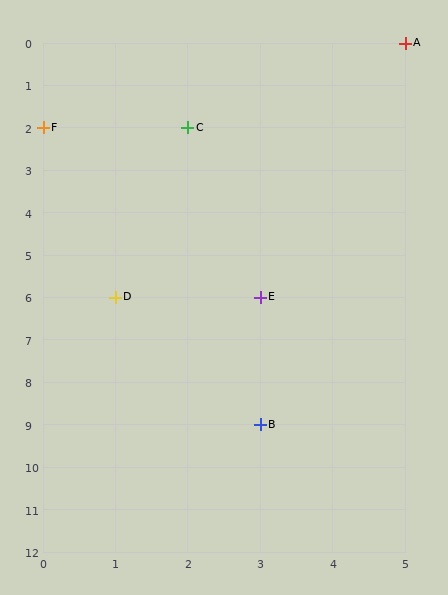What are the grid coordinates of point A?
Point A is at grid coordinates (5, 0).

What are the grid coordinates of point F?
Point F is at grid coordinates (0, 2).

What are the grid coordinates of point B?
Point B is at grid coordinates (3, 9).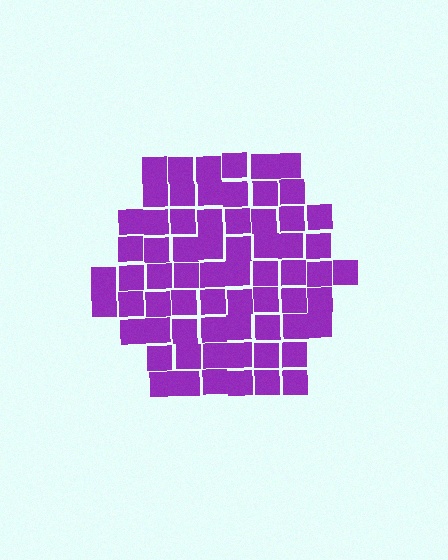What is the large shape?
The large shape is a hexagon.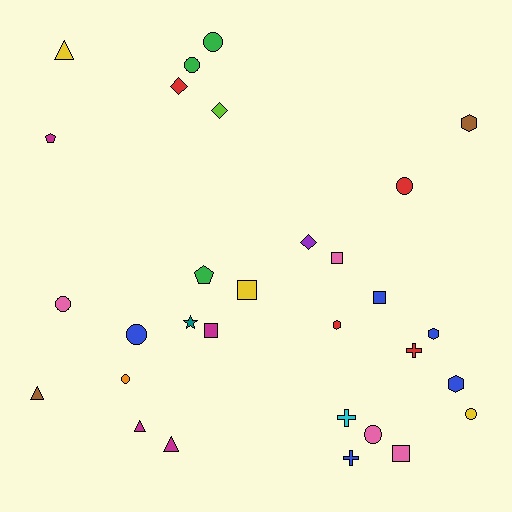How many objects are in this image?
There are 30 objects.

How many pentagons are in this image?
There are 2 pentagons.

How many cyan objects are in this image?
There is 1 cyan object.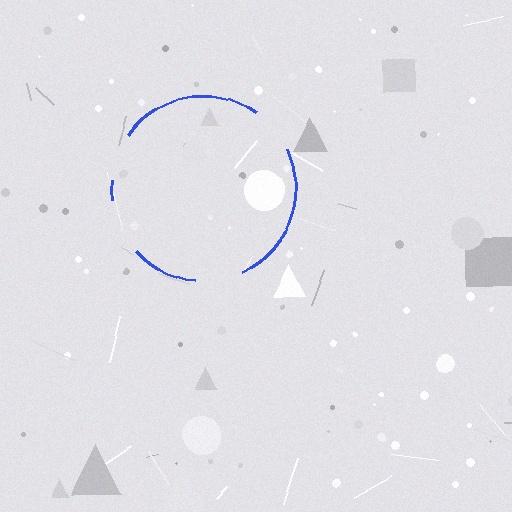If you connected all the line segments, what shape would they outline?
They would outline a circle.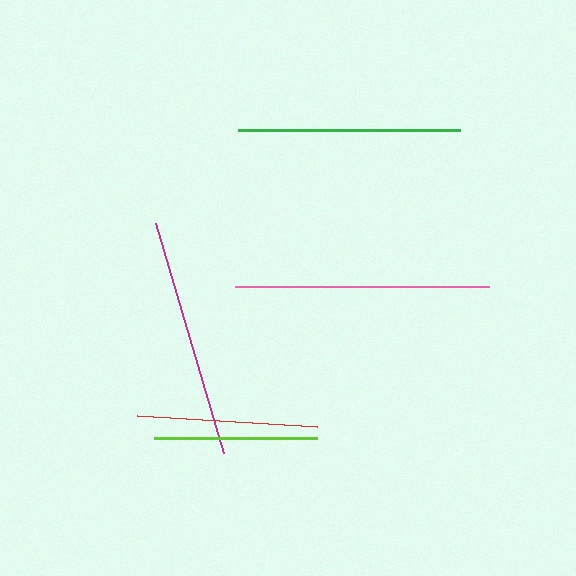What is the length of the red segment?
The red segment is approximately 180 pixels long.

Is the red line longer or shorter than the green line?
The green line is longer than the red line.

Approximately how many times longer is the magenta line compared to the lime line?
The magenta line is approximately 1.5 times the length of the lime line.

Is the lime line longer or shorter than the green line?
The green line is longer than the lime line.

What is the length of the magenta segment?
The magenta segment is approximately 239 pixels long.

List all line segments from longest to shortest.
From longest to shortest: pink, magenta, green, red, lime.